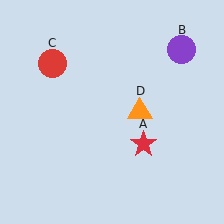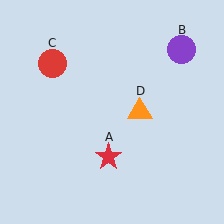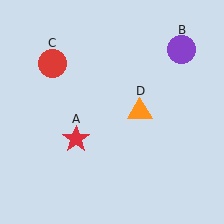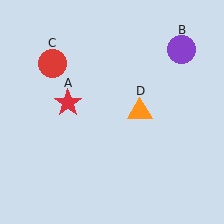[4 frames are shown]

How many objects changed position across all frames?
1 object changed position: red star (object A).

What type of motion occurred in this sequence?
The red star (object A) rotated clockwise around the center of the scene.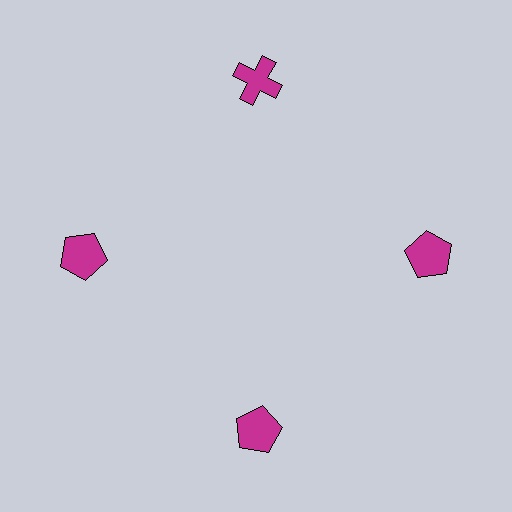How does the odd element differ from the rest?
It has a different shape: cross instead of pentagon.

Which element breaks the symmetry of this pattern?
The magenta cross at roughly the 12 o'clock position breaks the symmetry. All other shapes are magenta pentagons.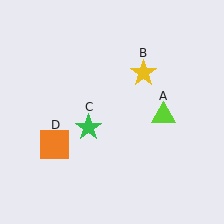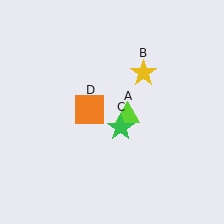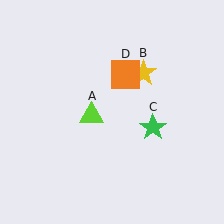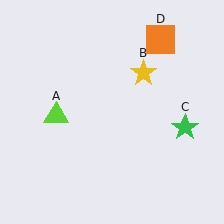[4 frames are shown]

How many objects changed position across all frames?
3 objects changed position: lime triangle (object A), green star (object C), orange square (object D).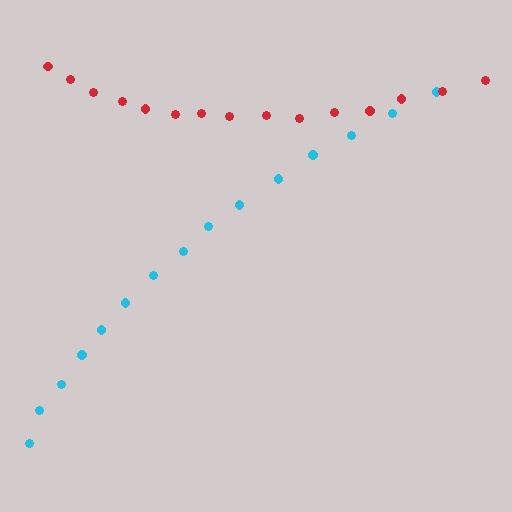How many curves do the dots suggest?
There are 2 distinct paths.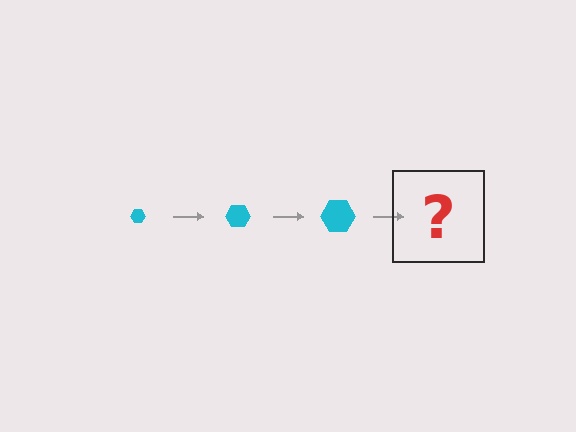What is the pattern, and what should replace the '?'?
The pattern is that the hexagon gets progressively larger each step. The '?' should be a cyan hexagon, larger than the previous one.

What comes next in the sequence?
The next element should be a cyan hexagon, larger than the previous one.